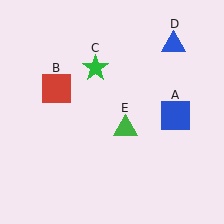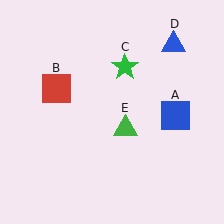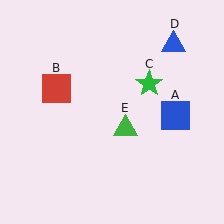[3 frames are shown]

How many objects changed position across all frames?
1 object changed position: green star (object C).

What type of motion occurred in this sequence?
The green star (object C) rotated clockwise around the center of the scene.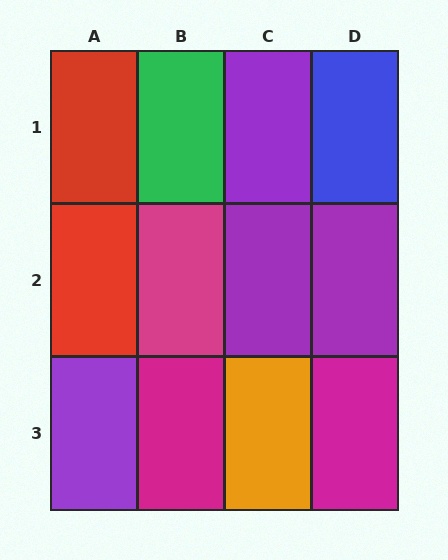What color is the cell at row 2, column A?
Red.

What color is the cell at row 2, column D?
Purple.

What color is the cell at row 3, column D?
Magenta.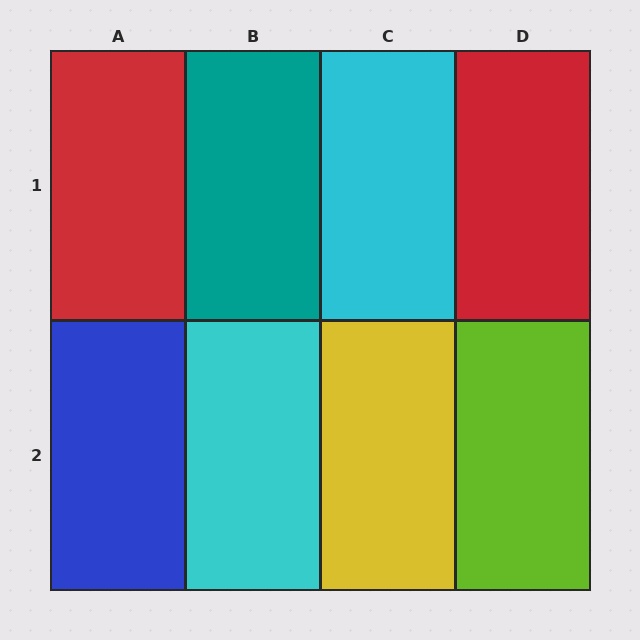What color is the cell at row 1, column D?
Red.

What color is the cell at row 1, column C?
Cyan.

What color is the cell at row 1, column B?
Teal.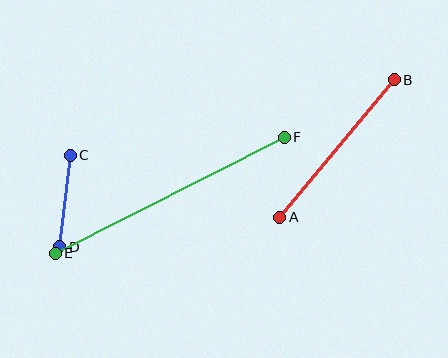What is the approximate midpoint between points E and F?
The midpoint is at approximately (170, 195) pixels.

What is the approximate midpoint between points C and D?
The midpoint is at approximately (65, 201) pixels.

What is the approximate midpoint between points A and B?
The midpoint is at approximately (337, 148) pixels.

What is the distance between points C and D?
The distance is approximately 92 pixels.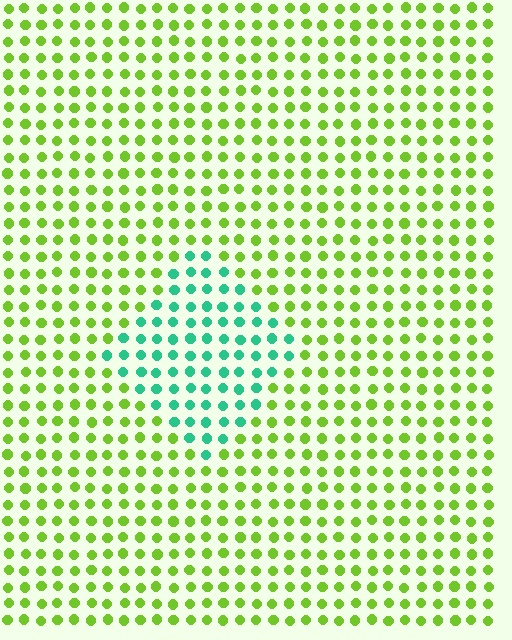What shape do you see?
I see a diamond.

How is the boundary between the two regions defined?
The boundary is defined purely by a slight shift in hue (about 65 degrees). Spacing, size, and orientation are identical on both sides.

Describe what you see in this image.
The image is filled with small lime elements in a uniform arrangement. A diamond-shaped region is visible where the elements are tinted to a slightly different hue, forming a subtle color boundary.